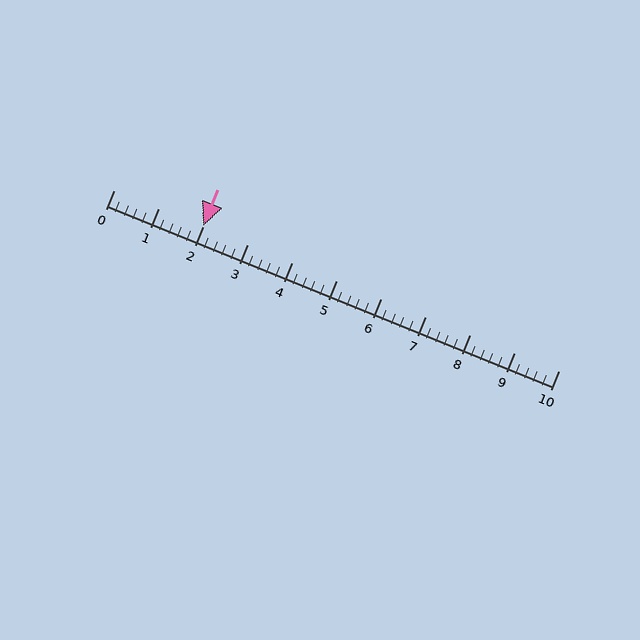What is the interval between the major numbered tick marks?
The major tick marks are spaced 1 units apart.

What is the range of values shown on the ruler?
The ruler shows values from 0 to 10.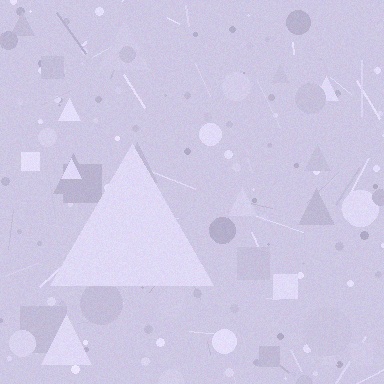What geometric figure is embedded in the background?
A triangle is embedded in the background.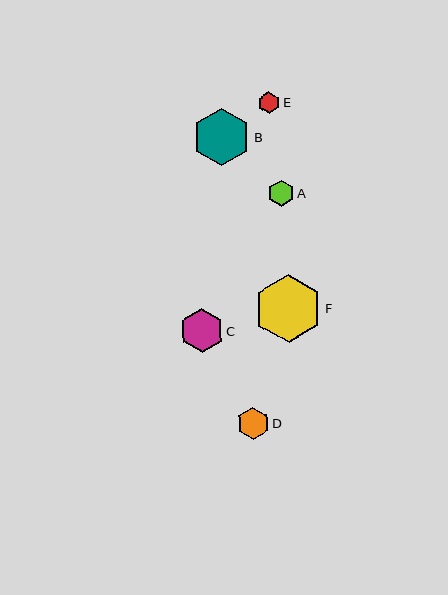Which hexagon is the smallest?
Hexagon E is the smallest with a size of approximately 21 pixels.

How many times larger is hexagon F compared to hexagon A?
Hexagon F is approximately 2.6 times the size of hexagon A.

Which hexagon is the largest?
Hexagon F is the largest with a size of approximately 67 pixels.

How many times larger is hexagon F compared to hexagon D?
Hexagon F is approximately 2.1 times the size of hexagon D.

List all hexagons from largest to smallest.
From largest to smallest: F, B, C, D, A, E.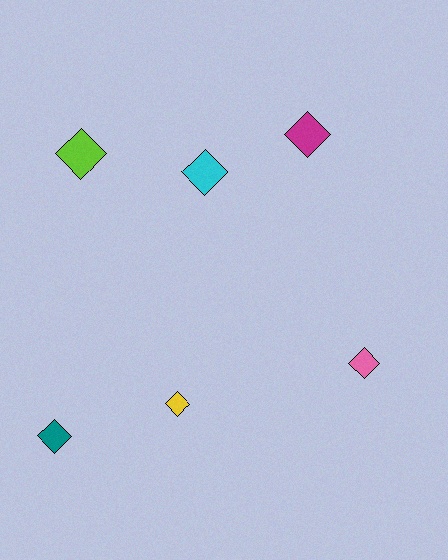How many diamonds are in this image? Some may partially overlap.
There are 6 diamonds.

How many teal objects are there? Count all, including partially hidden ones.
There is 1 teal object.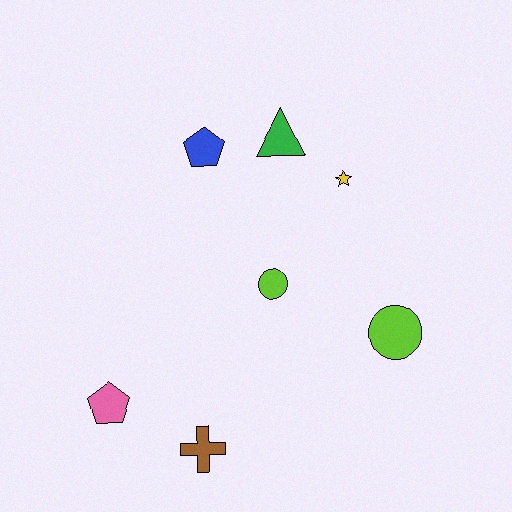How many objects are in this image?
There are 7 objects.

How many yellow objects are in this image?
There is 1 yellow object.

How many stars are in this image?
There is 1 star.